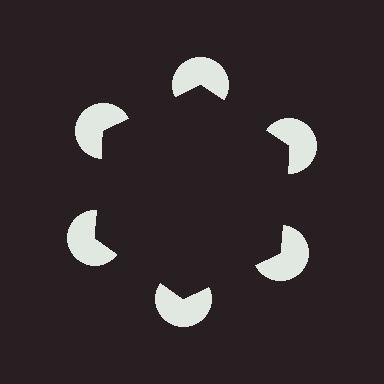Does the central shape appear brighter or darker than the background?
It typically appears slightly darker than the background, even though no actual brightness change is drawn.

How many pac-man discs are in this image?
There are 6 — one at each vertex of the illusory hexagon.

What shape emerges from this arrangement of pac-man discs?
An illusory hexagon — its edges are inferred from the aligned wedge cuts in the pac-man discs, not physically drawn.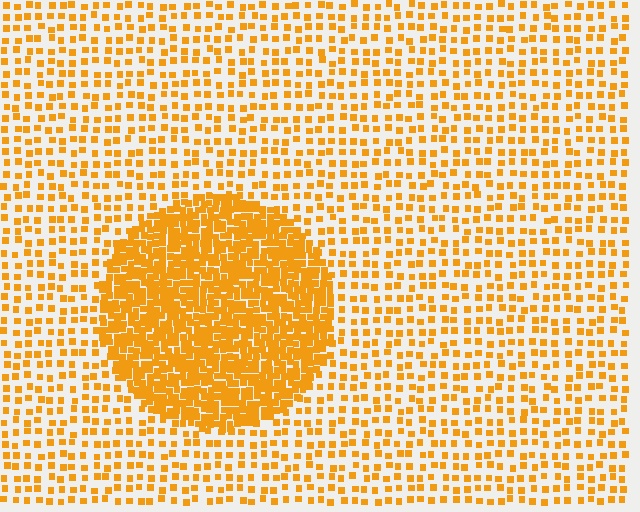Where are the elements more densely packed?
The elements are more densely packed inside the circle boundary.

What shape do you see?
I see a circle.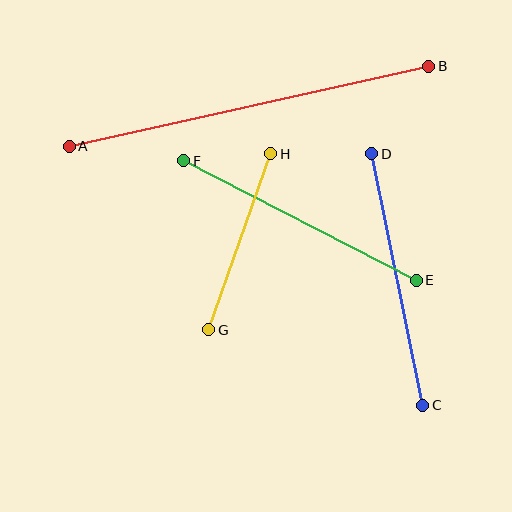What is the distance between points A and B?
The distance is approximately 368 pixels.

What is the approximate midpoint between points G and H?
The midpoint is at approximately (240, 242) pixels.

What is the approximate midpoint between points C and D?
The midpoint is at approximately (397, 280) pixels.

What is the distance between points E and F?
The distance is approximately 262 pixels.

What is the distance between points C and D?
The distance is approximately 256 pixels.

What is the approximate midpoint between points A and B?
The midpoint is at approximately (249, 106) pixels.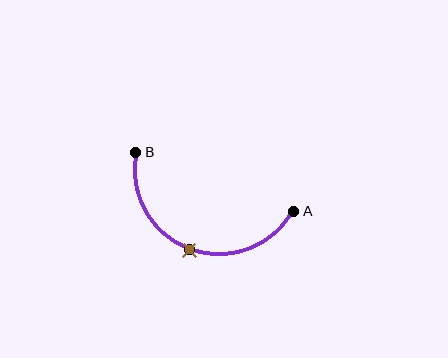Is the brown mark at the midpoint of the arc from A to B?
Yes. The brown mark lies on the arc at equal arc-length from both A and B — it is the arc midpoint.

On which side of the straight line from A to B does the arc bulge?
The arc bulges below the straight line connecting A and B.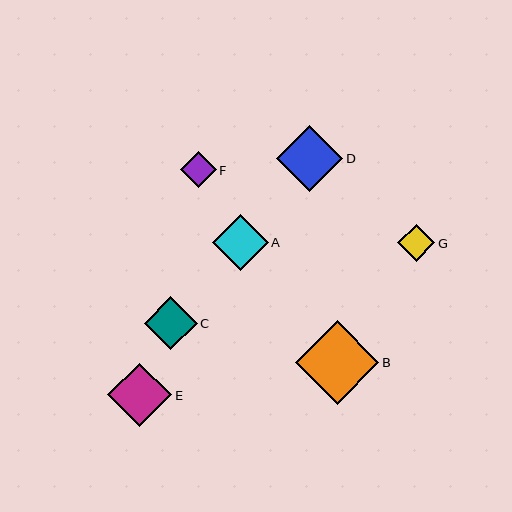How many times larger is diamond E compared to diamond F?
Diamond E is approximately 1.8 times the size of diamond F.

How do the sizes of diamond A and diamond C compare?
Diamond A and diamond C are approximately the same size.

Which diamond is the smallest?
Diamond F is the smallest with a size of approximately 36 pixels.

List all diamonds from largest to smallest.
From largest to smallest: B, D, E, A, C, G, F.